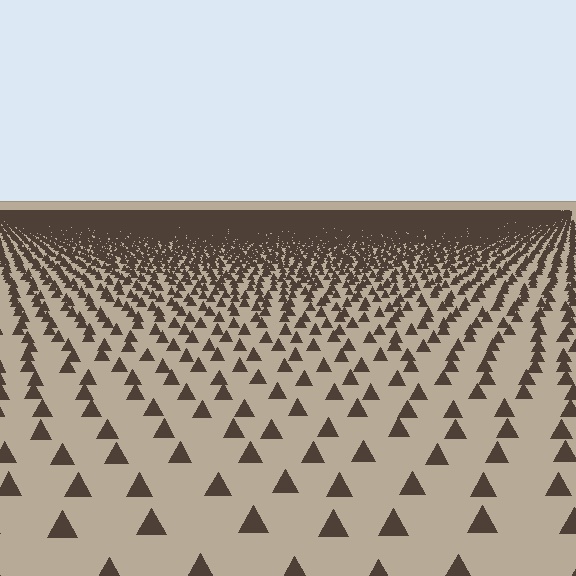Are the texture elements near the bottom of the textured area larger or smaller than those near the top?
Larger. Near the bottom, elements are closer to the viewer and appear at a bigger on-screen size.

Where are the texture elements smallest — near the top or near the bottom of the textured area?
Near the top.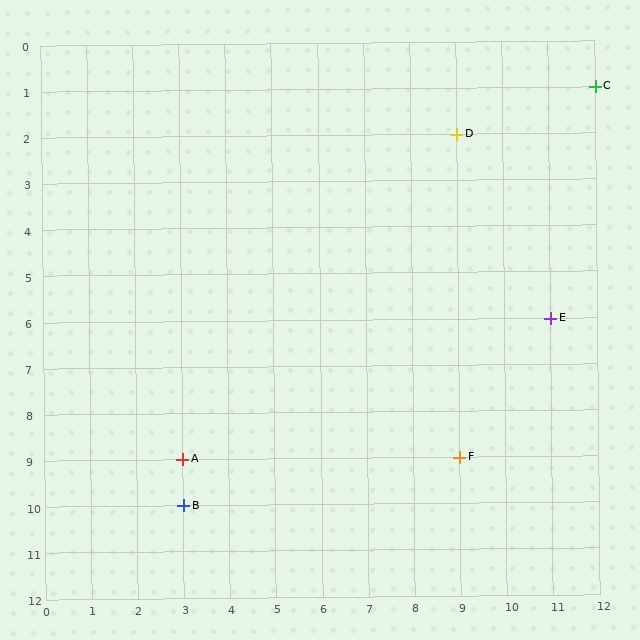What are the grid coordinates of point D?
Point D is at grid coordinates (9, 2).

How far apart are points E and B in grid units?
Points E and B are 8 columns and 4 rows apart (about 8.9 grid units diagonally).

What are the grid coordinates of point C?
Point C is at grid coordinates (12, 1).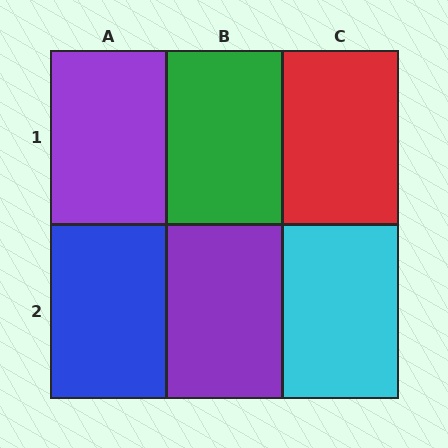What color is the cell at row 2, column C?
Cyan.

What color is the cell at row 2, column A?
Blue.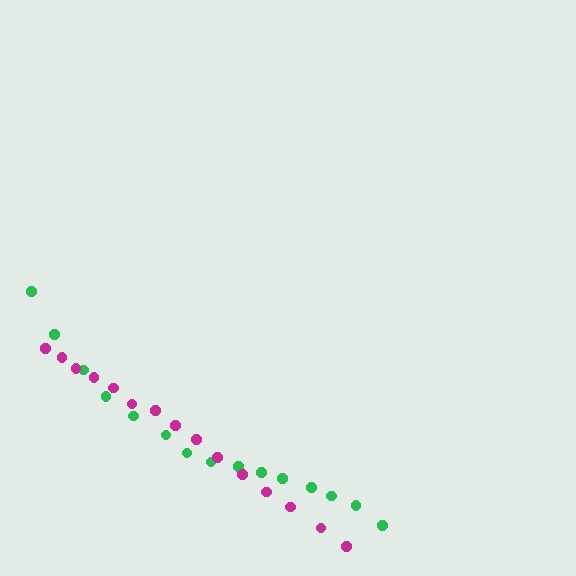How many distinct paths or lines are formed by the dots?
There are 2 distinct paths.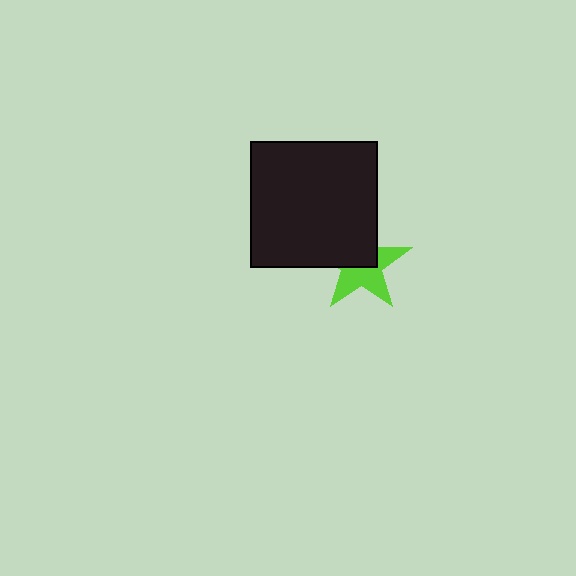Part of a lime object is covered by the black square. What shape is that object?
It is a star.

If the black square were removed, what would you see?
You would see the complete lime star.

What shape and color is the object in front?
The object in front is a black square.